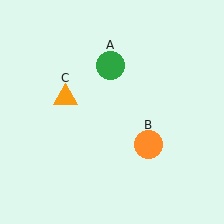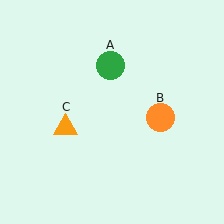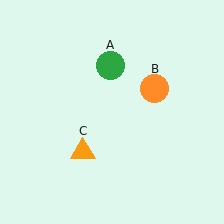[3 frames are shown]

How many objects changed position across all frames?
2 objects changed position: orange circle (object B), orange triangle (object C).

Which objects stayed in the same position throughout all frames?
Green circle (object A) remained stationary.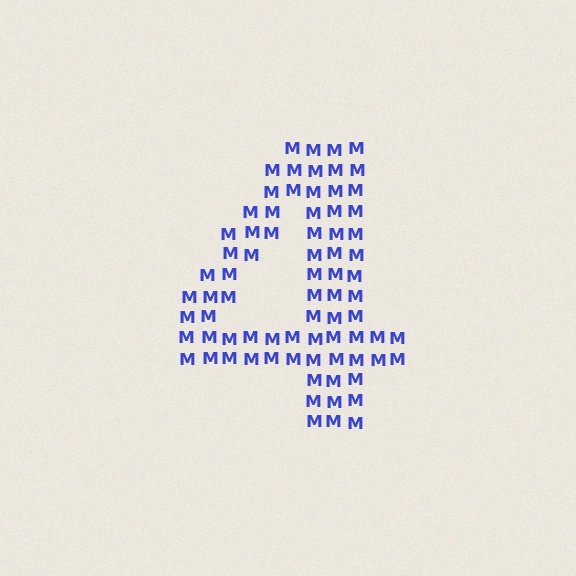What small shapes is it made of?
It is made of small letter M's.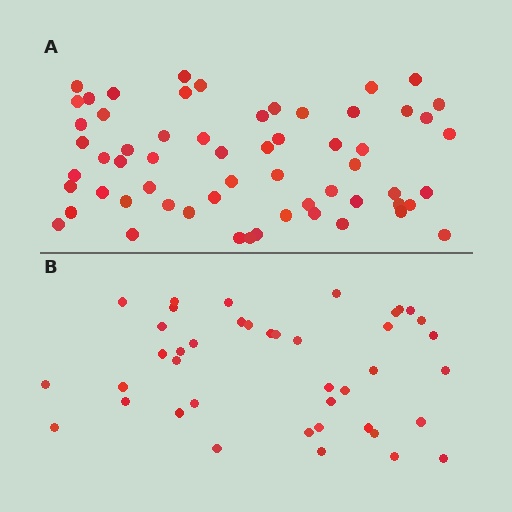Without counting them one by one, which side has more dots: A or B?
Region A (the top region) has more dots.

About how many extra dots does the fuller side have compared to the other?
Region A has approximately 20 more dots than region B.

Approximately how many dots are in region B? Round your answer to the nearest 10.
About 40 dots. (The exact count is 41, which rounds to 40.)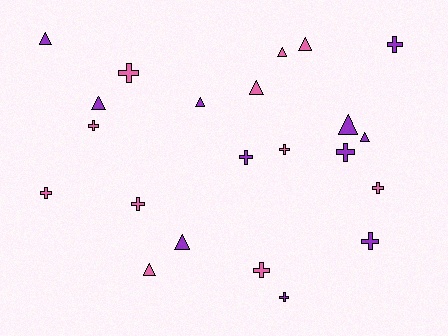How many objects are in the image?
There are 22 objects.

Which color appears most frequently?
Pink, with 11 objects.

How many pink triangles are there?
There are 4 pink triangles.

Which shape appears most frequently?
Cross, with 12 objects.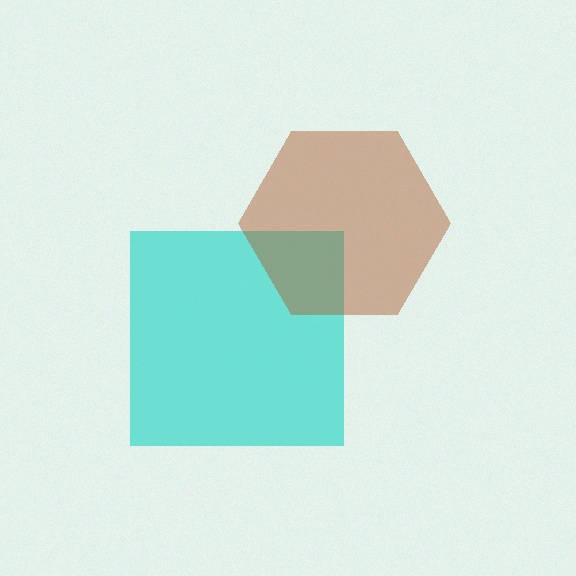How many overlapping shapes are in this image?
There are 2 overlapping shapes in the image.